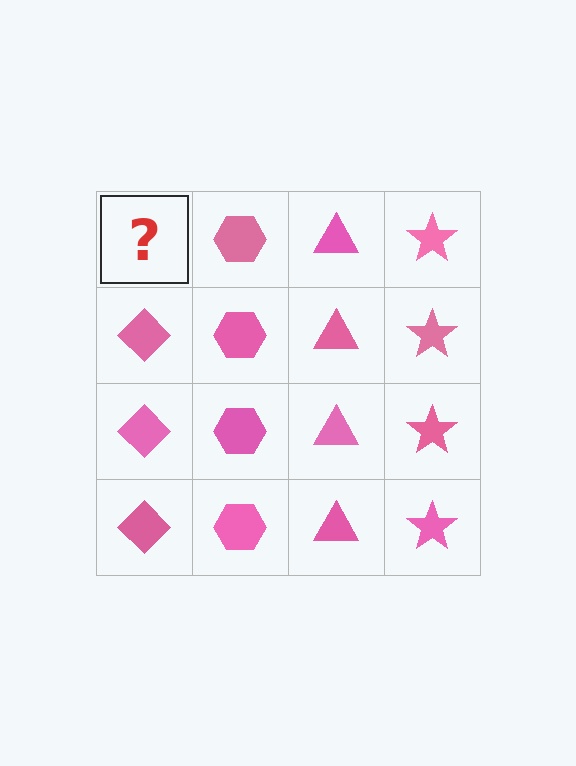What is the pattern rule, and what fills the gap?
The rule is that each column has a consistent shape. The gap should be filled with a pink diamond.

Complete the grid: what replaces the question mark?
The question mark should be replaced with a pink diamond.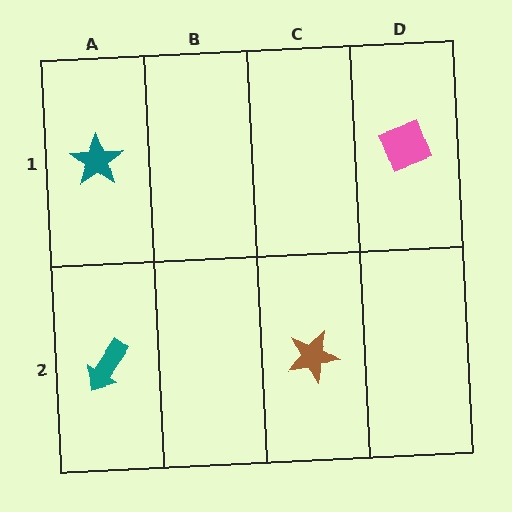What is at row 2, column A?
A teal arrow.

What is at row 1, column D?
A pink diamond.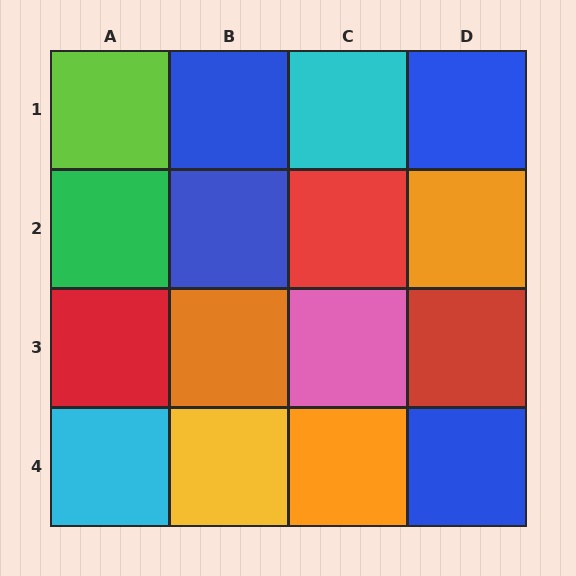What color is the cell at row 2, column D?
Orange.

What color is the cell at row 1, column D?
Blue.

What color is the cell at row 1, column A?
Lime.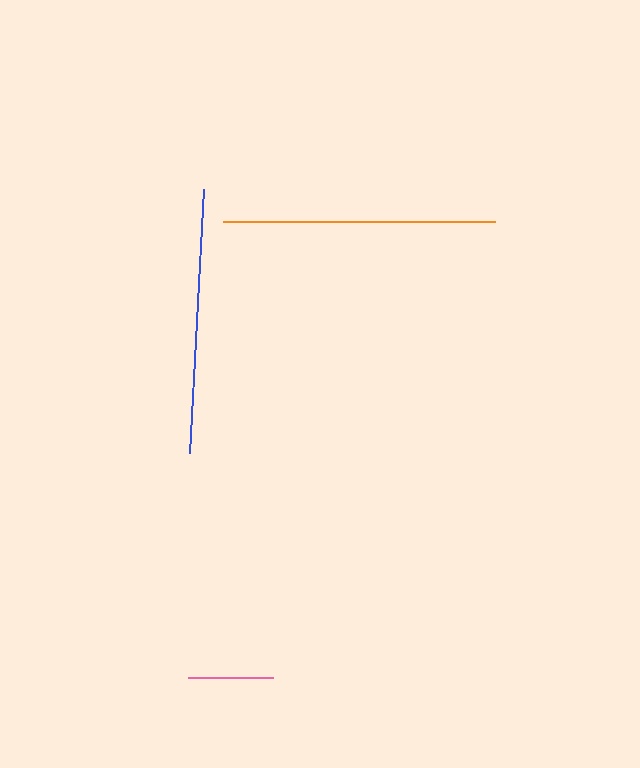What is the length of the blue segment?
The blue segment is approximately 264 pixels long.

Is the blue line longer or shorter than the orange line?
The orange line is longer than the blue line.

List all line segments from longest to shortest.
From longest to shortest: orange, blue, pink.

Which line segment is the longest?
The orange line is the longest at approximately 272 pixels.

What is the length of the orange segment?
The orange segment is approximately 272 pixels long.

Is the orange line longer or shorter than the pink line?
The orange line is longer than the pink line.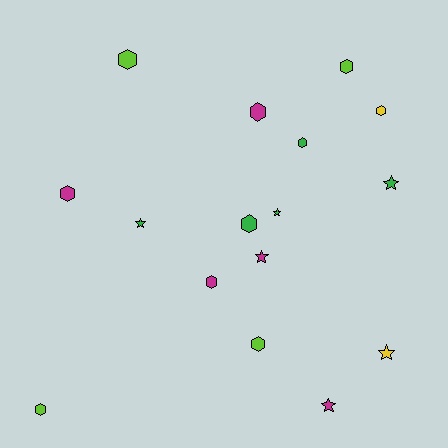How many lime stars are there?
There are no lime stars.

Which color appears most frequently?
Green, with 5 objects.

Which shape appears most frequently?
Hexagon, with 10 objects.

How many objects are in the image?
There are 16 objects.